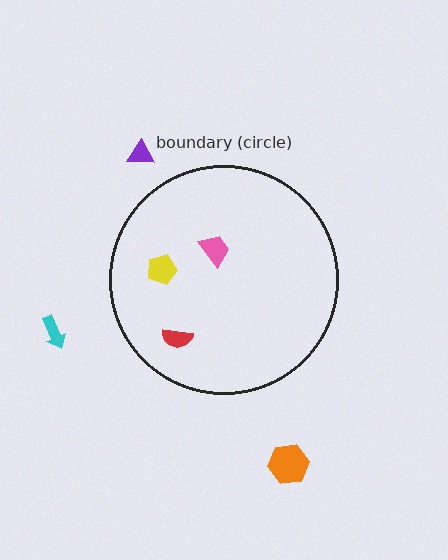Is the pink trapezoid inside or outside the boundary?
Inside.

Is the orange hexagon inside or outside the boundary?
Outside.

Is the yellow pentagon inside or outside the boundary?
Inside.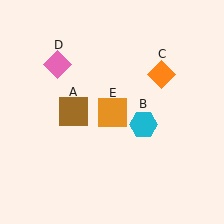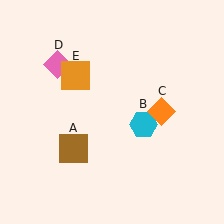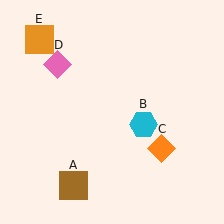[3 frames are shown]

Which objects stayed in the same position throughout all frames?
Cyan hexagon (object B) and pink diamond (object D) remained stationary.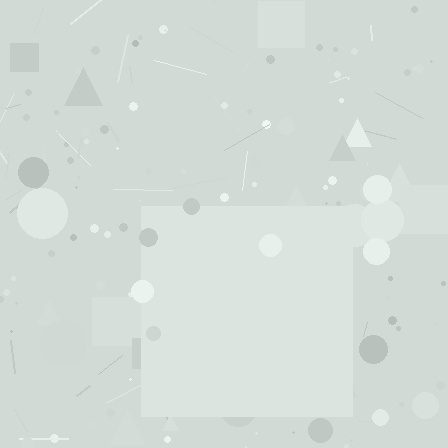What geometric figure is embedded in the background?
A square is embedded in the background.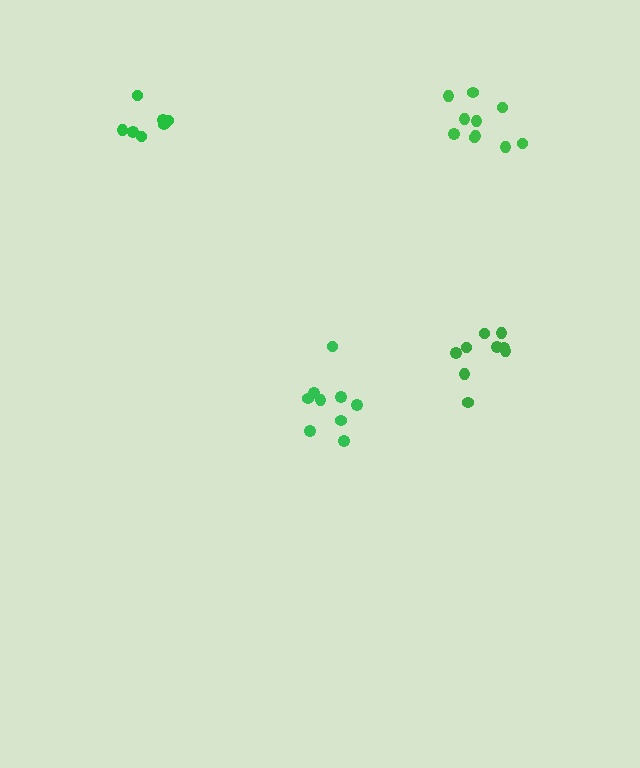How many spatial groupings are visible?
There are 4 spatial groupings.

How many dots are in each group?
Group 1: 9 dots, Group 2: 9 dots, Group 3: 10 dots, Group 4: 7 dots (35 total).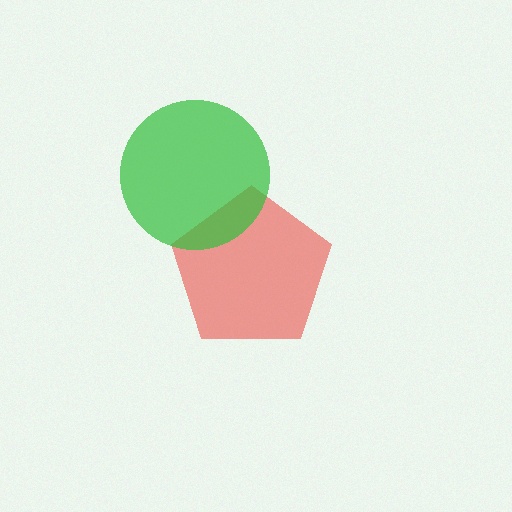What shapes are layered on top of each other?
The layered shapes are: a red pentagon, a green circle.